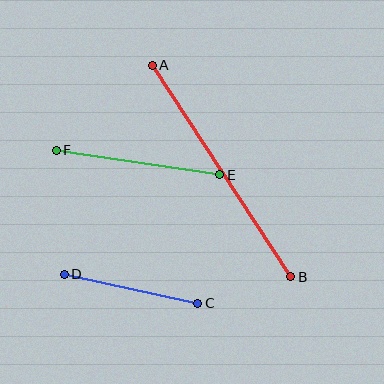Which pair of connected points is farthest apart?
Points A and B are farthest apart.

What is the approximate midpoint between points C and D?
The midpoint is at approximately (131, 289) pixels.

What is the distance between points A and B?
The distance is approximately 252 pixels.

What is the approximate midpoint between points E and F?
The midpoint is at approximately (138, 163) pixels.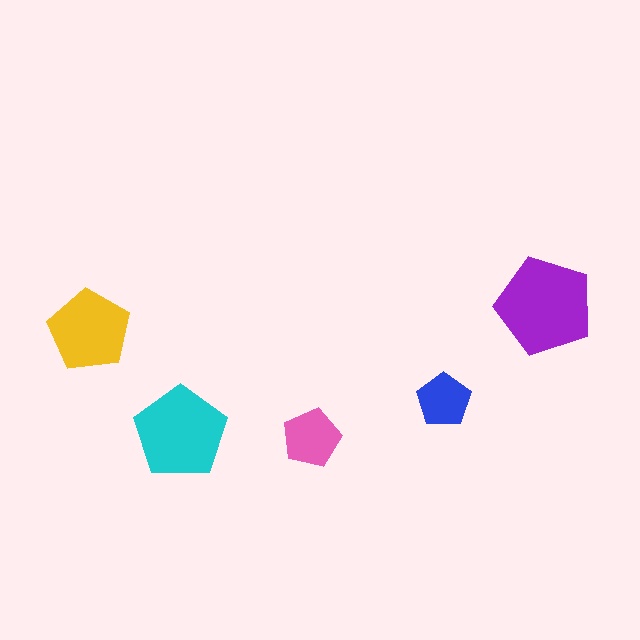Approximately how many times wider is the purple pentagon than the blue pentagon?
About 2 times wider.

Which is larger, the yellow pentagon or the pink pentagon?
The yellow one.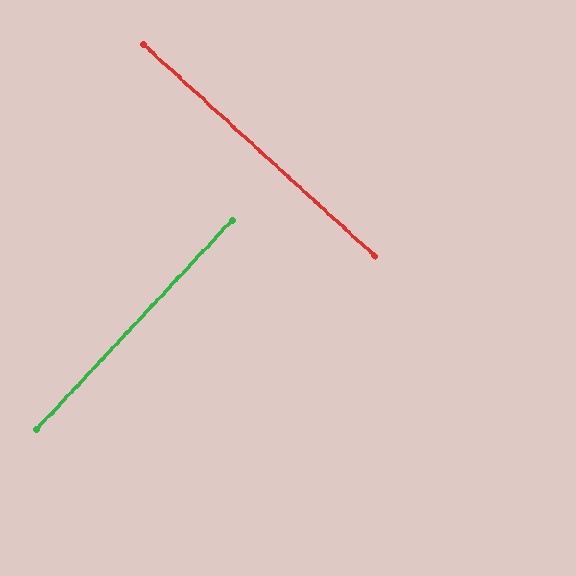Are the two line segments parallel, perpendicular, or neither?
Perpendicular — they meet at approximately 89°.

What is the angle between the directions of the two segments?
Approximately 89 degrees.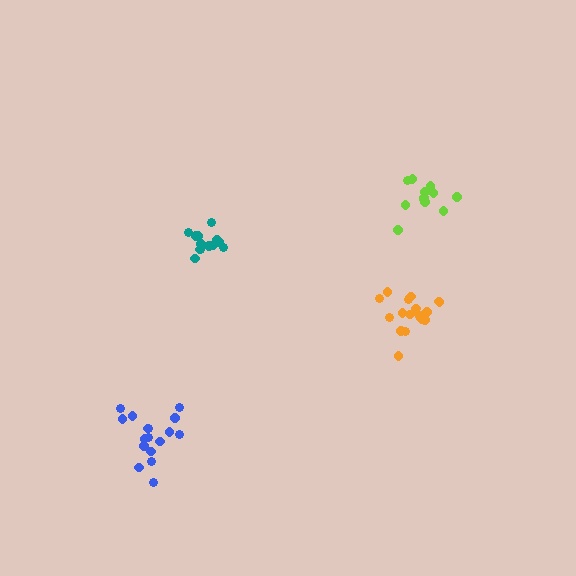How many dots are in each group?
Group 1: 18 dots, Group 2: 17 dots, Group 3: 12 dots, Group 4: 13 dots (60 total).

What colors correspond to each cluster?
The clusters are colored: orange, blue, lime, teal.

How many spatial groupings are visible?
There are 4 spatial groupings.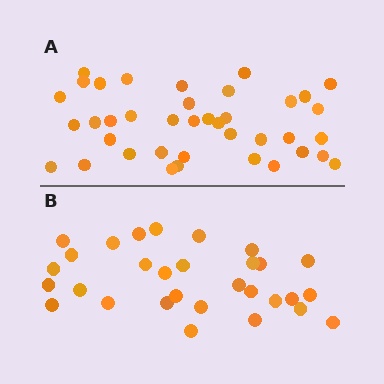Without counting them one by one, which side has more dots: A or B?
Region A (the top region) has more dots.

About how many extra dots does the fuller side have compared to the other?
Region A has roughly 8 or so more dots than region B.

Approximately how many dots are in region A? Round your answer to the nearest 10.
About 40 dots. (The exact count is 39, which rounds to 40.)